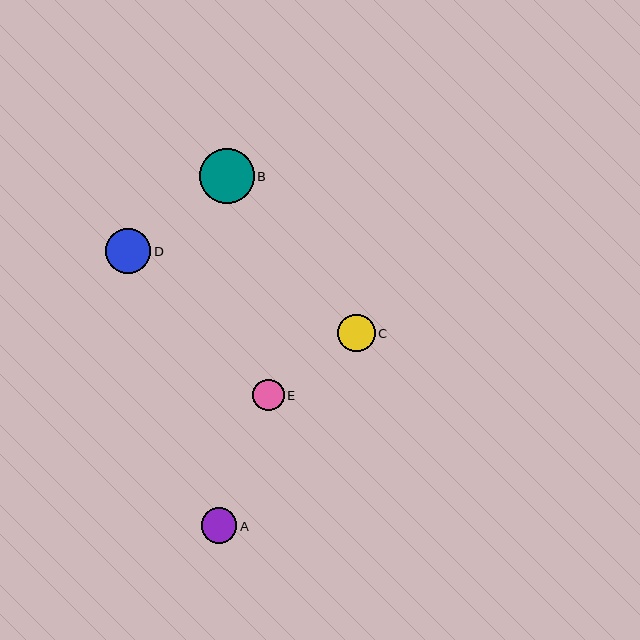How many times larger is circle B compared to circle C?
Circle B is approximately 1.5 times the size of circle C.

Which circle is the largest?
Circle B is the largest with a size of approximately 55 pixels.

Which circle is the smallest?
Circle E is the smallest with a size of approximately 31 pixels.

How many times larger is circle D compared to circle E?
Circle D is approximately 1.4 times the size of circle E.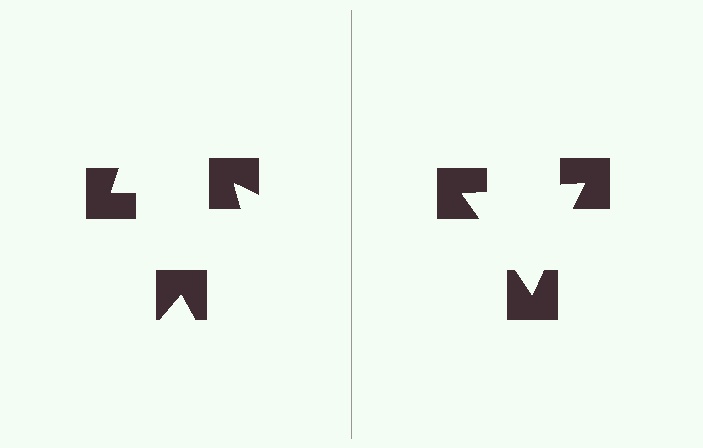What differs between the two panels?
The notched squares are positioned identically on both sides; only the wedge orientations differ. On the right they align to a triangle; on the left they are misaligned.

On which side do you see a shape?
An illusory triangle appears on the right side. On the left side the wedge cuts are rotated, so no coherent shape forms.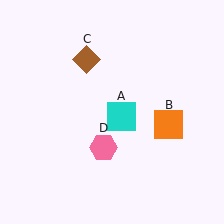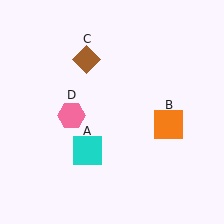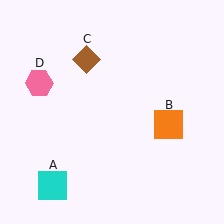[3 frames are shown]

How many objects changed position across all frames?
2 objects changed position: cyan square (object A), pink hexagon (object D).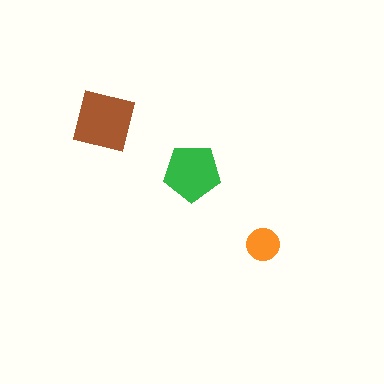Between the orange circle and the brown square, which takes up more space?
The brown square.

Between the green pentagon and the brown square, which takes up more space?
The brown square.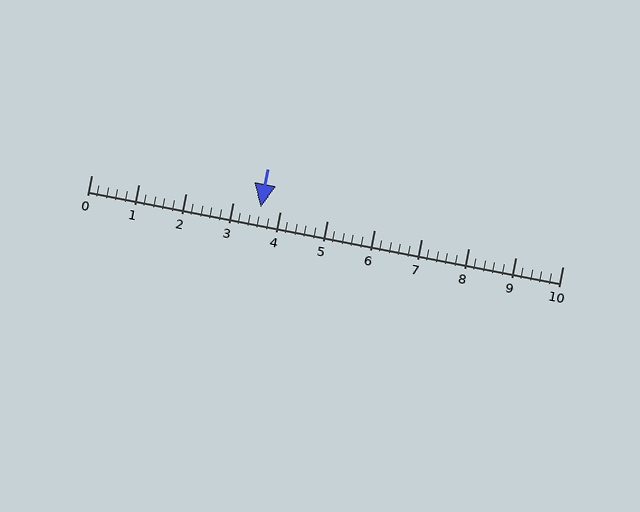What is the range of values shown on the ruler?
The ruler shows values from 0 to 10.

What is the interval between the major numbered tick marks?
The major tick marks are spaced 1 units apart.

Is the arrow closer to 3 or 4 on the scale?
The arrow is closer to 4.